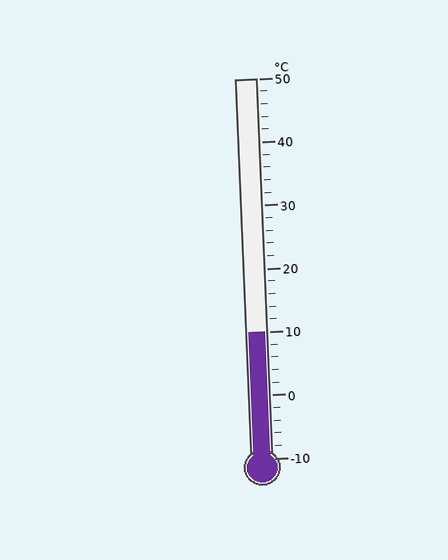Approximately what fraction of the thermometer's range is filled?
The thermometer is filled to approximately 35% of its range.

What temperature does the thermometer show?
The thermometer shows approximately 10°C.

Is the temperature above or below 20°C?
The temperature is below 20°C.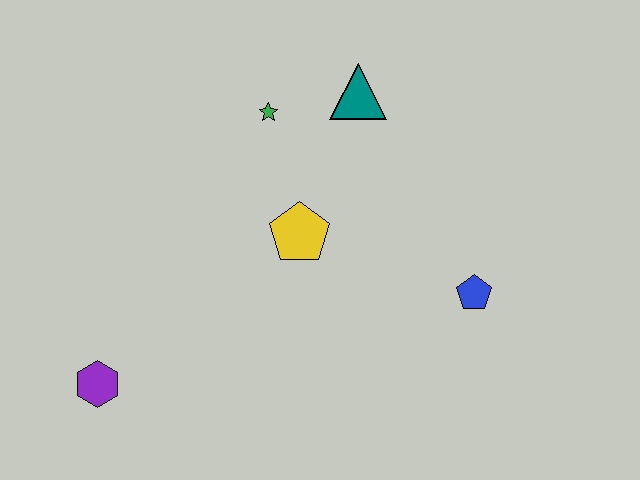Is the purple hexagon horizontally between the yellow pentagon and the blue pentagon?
No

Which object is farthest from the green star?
The purple hexagon is farthest from the green star.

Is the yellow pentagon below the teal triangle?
Yes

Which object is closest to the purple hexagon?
The yellow pentagon is closest to the purple hexagon.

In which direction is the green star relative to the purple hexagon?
The green star is above the purple hexagon.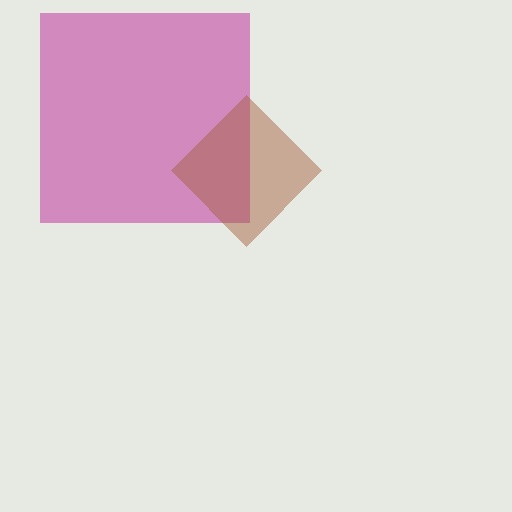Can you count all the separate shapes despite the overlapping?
Yes, there are 2 separate shapes.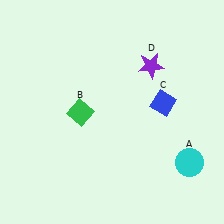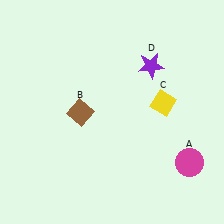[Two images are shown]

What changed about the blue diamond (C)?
In Image 1, C is blue. In Image 2, it changed to yellow.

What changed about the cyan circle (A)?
In Image 1, A is cyan. In Image 2, it changed to magenta.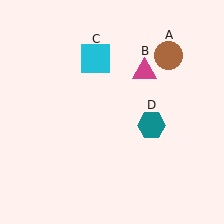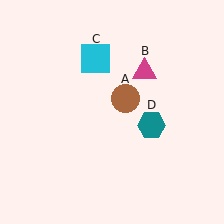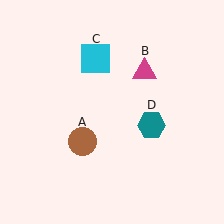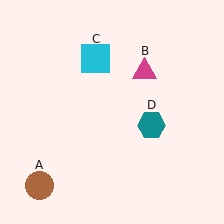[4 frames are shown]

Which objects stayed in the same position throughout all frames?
Magenta triangle (object B) and cyan square (object C) and teal hexagon (object D) remained stationary.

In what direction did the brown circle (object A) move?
The brown circle (object A) moved down and to the left.